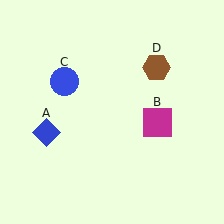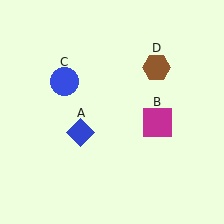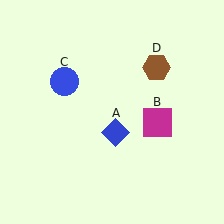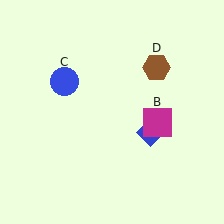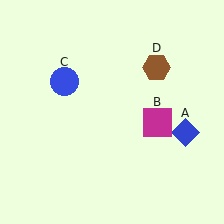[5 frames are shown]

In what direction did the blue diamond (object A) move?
The blue diamond (object A) moved right.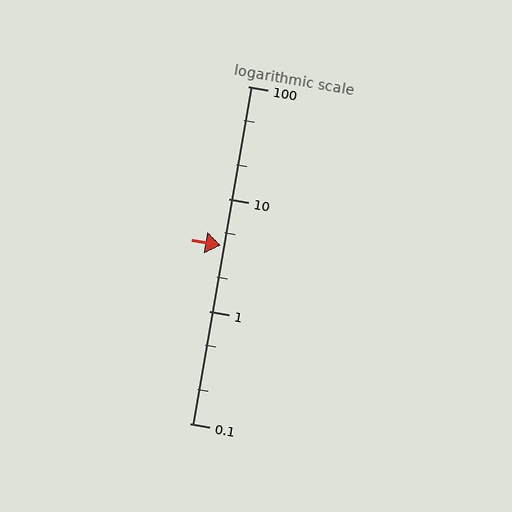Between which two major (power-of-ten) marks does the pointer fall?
The pointer is between 1 and 10.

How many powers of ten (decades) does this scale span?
The scale spans 3 decades, from 0.1 to 100.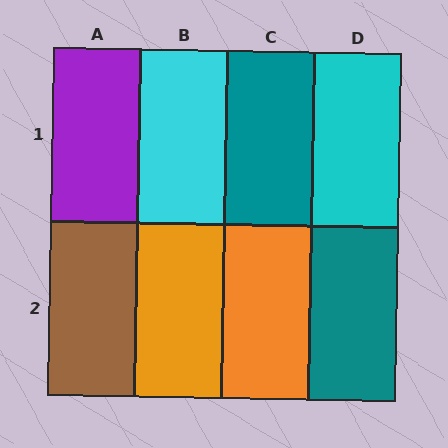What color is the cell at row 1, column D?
Cyan.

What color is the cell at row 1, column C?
Teal.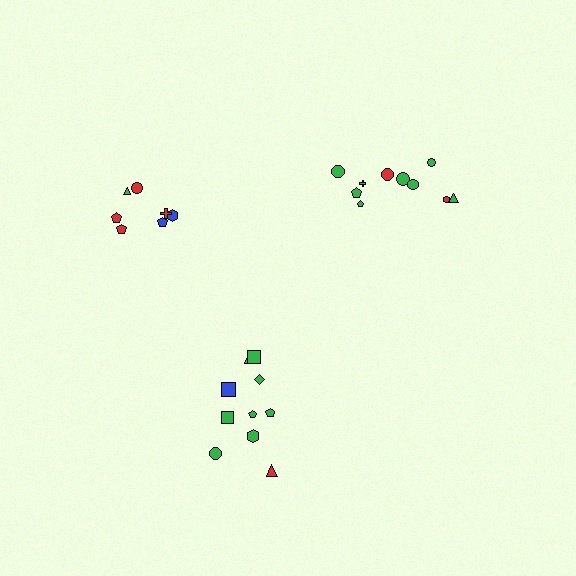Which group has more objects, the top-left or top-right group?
The top-right group.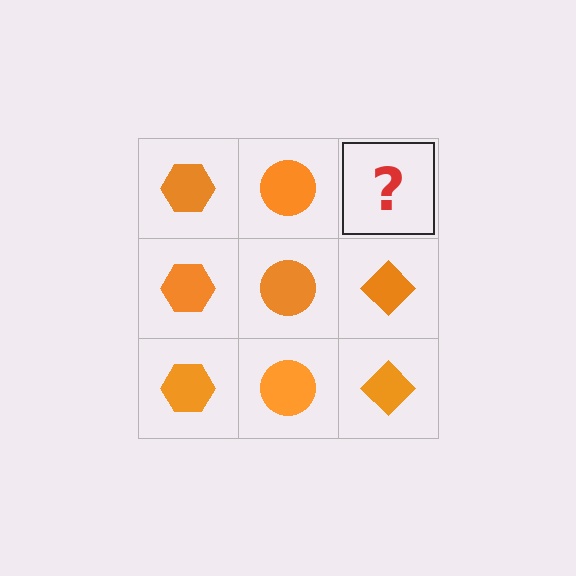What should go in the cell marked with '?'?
The missing cell should contain an orange diamond.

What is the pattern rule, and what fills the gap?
The rule is that each column has a consistent shape. The gap should be filled with an orange diamond.